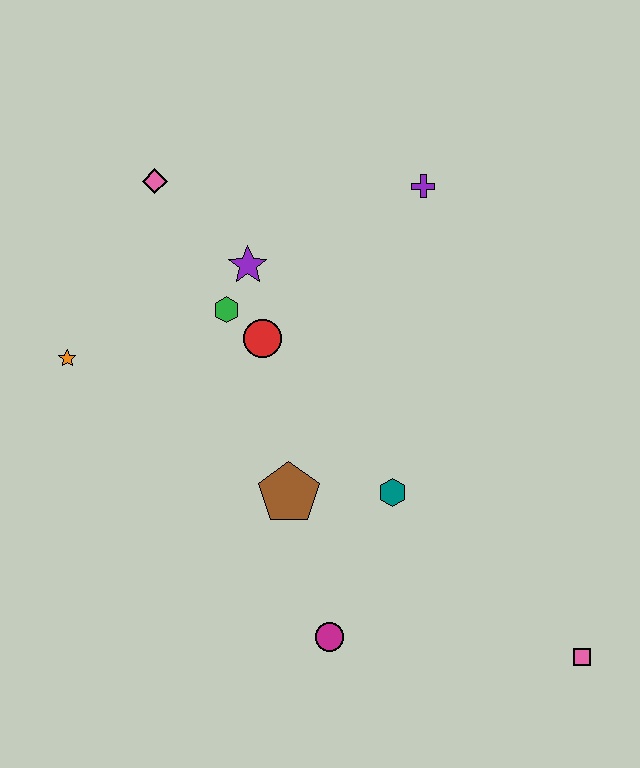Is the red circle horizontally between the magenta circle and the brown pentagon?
No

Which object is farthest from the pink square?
The pink diamond is farthest from the pink square.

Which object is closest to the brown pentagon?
The teal hexagon is closest to the brown pentagon.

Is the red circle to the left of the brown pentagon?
Yes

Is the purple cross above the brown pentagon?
Yes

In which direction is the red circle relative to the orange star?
The red circle is to the right of the orange star.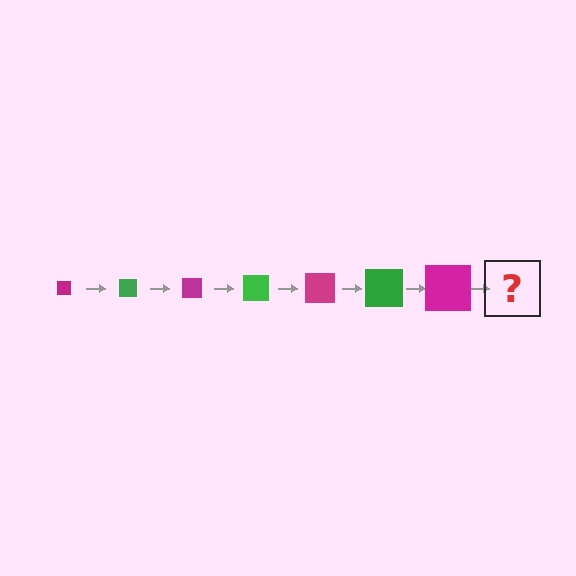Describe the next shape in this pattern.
It should be a green square, larger than the previous one.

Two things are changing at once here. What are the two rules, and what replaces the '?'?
The two rules are that the square grows larger each step and the color cycles through magenta and green. The '?' should be a green square, larger than the previous one.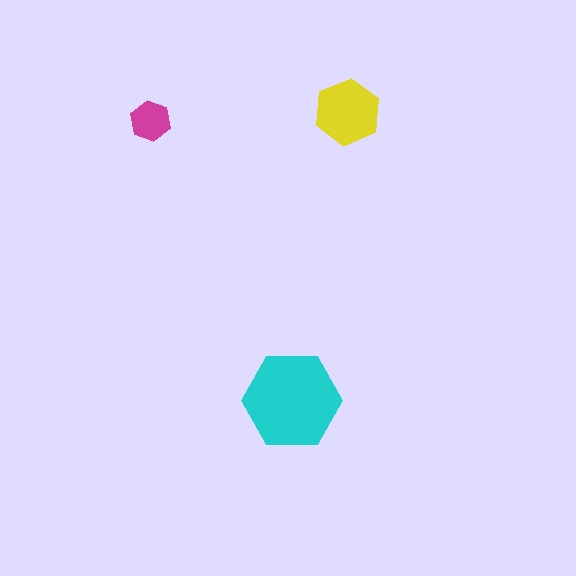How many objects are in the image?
There are 3 objects in the image.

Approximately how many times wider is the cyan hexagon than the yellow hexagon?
About 1.5 times wider.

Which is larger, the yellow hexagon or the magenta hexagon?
The yellow one.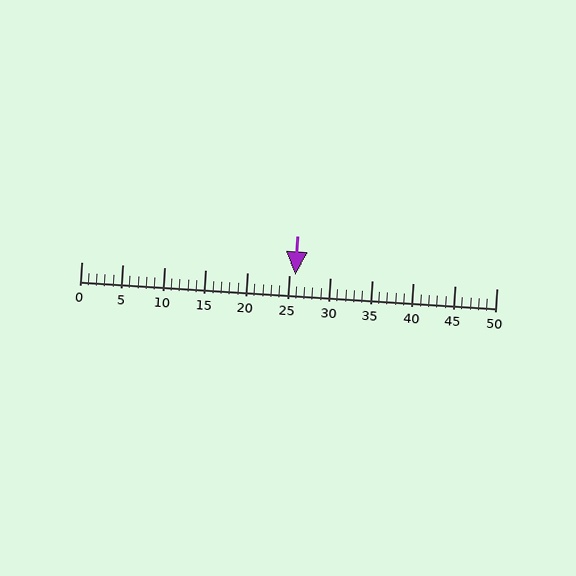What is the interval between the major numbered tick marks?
The major tick marks are spaced 5 units apart.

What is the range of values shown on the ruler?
The ruler shows values from 0 to 50.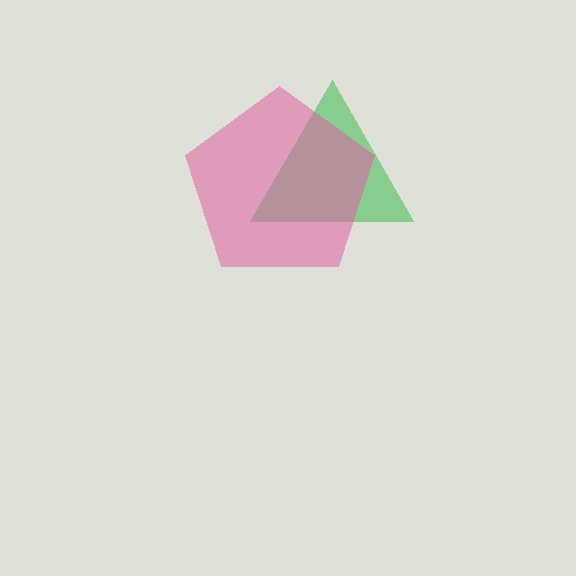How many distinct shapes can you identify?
There are 2 distinct shapes: a green triangle, a pink pentagon.